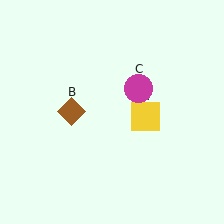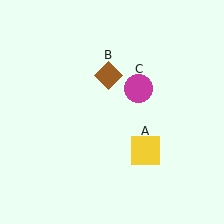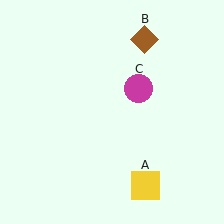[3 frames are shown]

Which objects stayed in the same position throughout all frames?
Magenta circle (object C) remained stationary.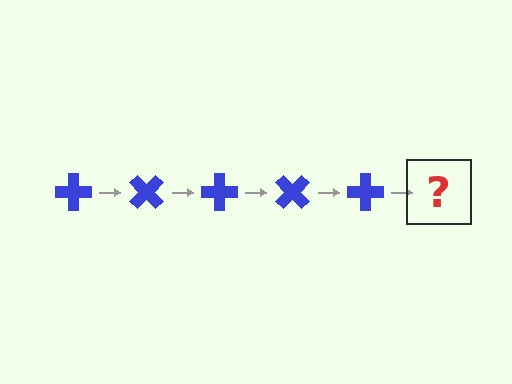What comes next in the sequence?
The next element should be a blue cross rotated 225 degrees.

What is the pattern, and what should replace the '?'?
The pattern is that the cross rotates 45 degrees each step. The '?' should be a blue cross rotated 225 degrees.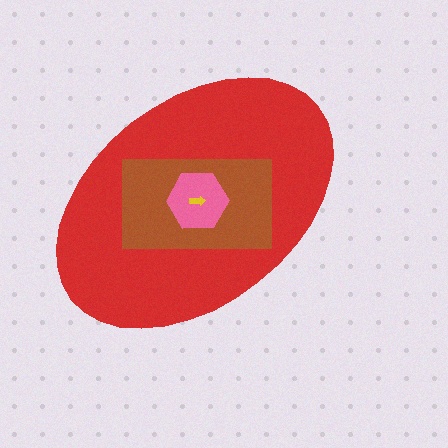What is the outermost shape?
The red ellipse.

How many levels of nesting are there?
4.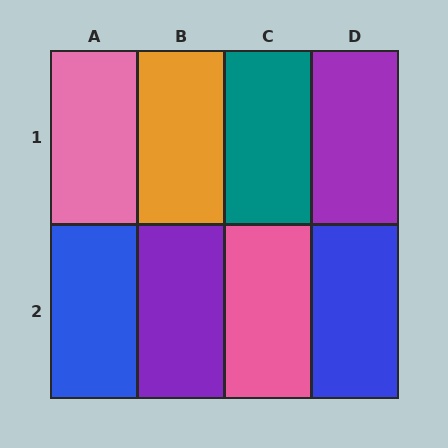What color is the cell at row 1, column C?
Teal.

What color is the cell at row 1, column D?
Purple.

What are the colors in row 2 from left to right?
Blue, purple, pink, blue.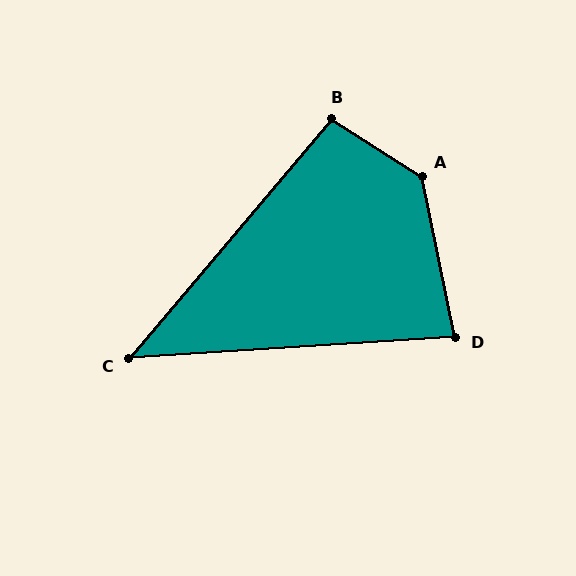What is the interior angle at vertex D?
Approximately 82 degrees (acute).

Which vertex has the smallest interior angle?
C, at approximately 46 degrees.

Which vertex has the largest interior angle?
A, at approximately 134 degrees.